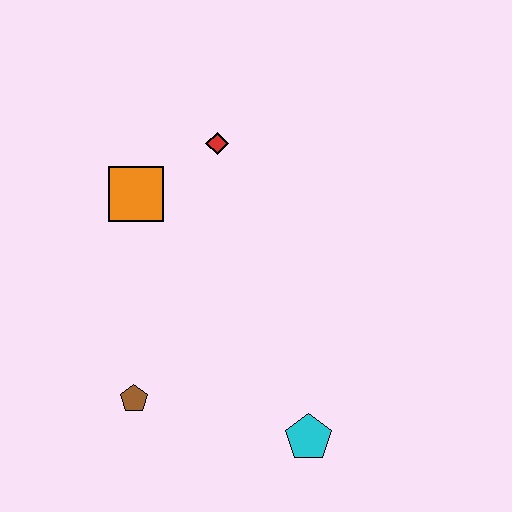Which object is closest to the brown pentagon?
The cyan pentagon is closest to the brown pentagon.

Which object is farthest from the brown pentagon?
The red diamond is farthest from the brown pentagon.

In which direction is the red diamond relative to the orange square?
The red diamond is to the right of the orange square.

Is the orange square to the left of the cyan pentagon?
Yes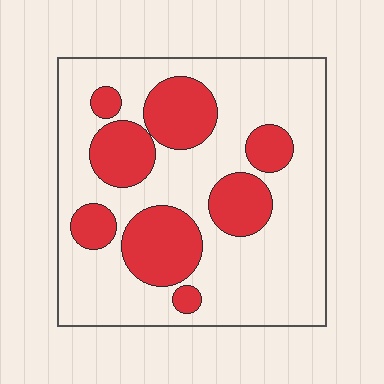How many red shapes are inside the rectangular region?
8.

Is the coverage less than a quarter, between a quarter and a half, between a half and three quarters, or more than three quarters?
Between a quarter and a half.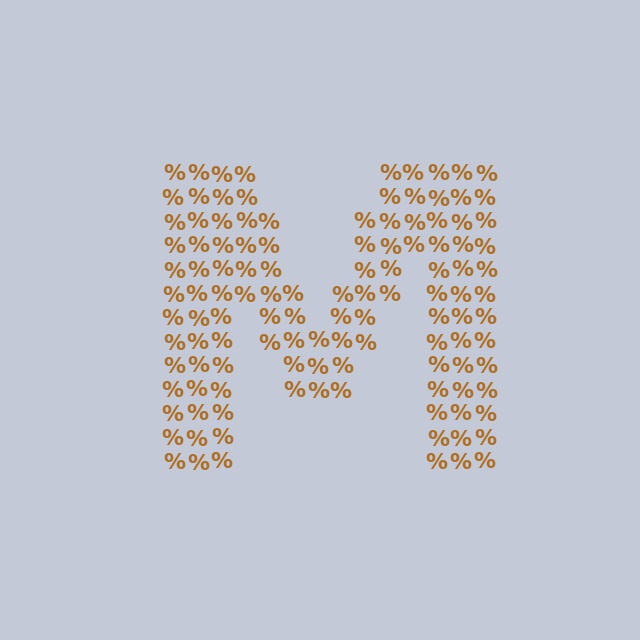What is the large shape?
The large shape is the letter M.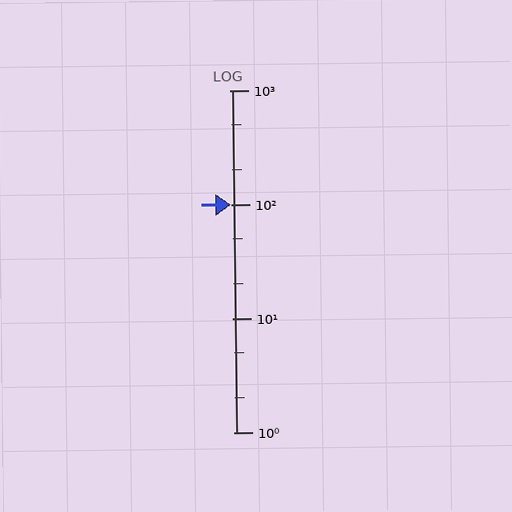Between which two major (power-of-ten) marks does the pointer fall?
The pointer is between 100 and 1000.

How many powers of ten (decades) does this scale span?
The scale spans 3 decades, from 1 to 1000.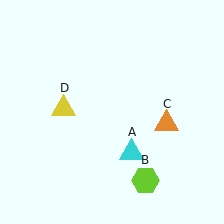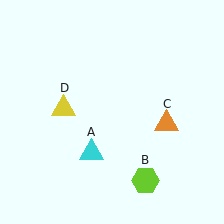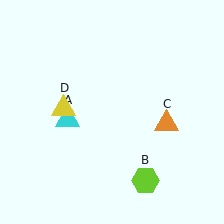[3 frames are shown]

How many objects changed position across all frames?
1 object changed position: cyan triangle (object A).